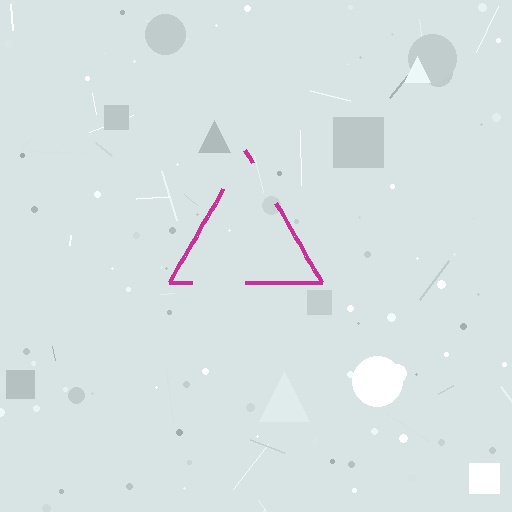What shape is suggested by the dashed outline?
The dashed outline suggests a triangle.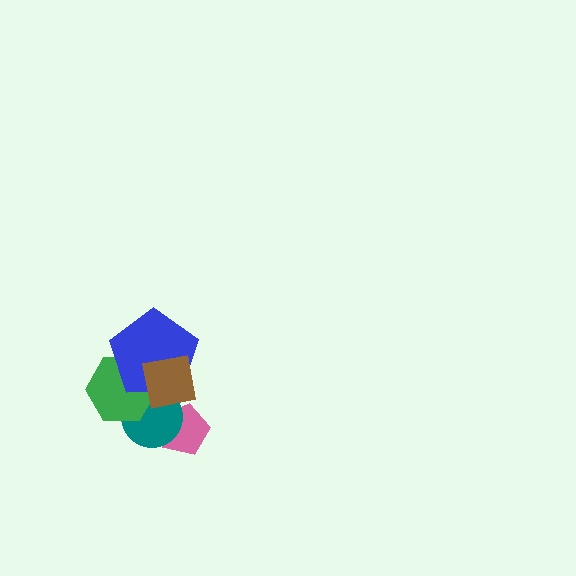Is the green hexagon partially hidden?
Yes, it is partially covered by another shape.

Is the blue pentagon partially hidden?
Yes, it is partially covered by another shape.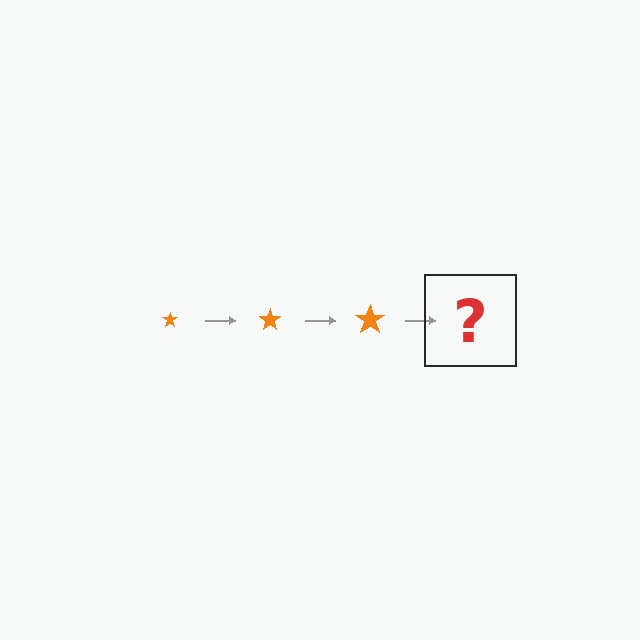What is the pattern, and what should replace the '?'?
The pattern is that the star gets progressively larger each step. The '?' should be an orange star, larger than the previous one.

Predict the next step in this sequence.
The next step is an orange star, larger than the previous one.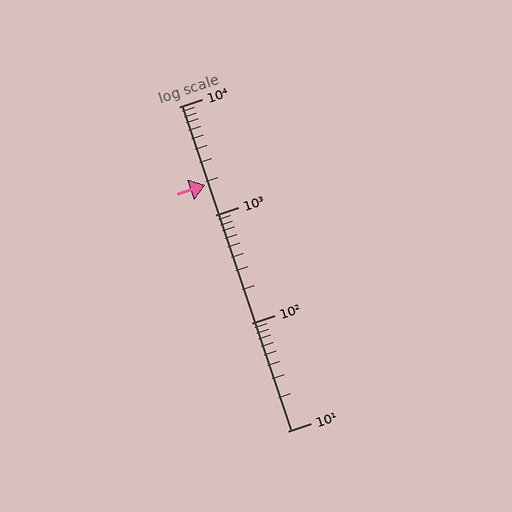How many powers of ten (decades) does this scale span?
The scale spans 3 decades, from 10 to 10000.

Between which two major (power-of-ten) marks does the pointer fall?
The pointer is between 1000 and 10000.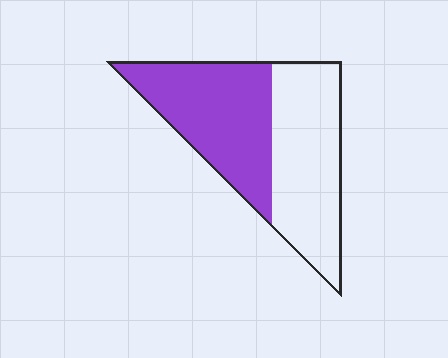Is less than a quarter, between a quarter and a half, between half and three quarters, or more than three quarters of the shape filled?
Between a quarter and a half.